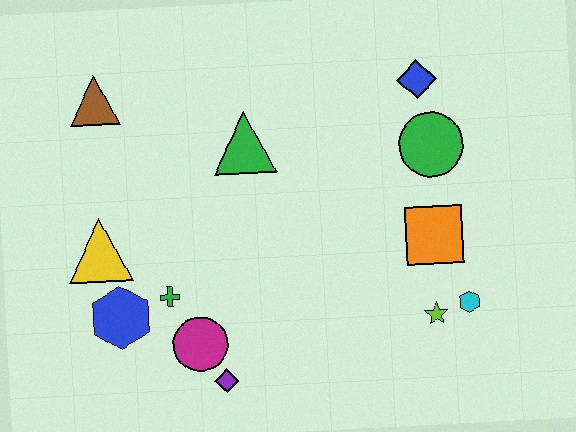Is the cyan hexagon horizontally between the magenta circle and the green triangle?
No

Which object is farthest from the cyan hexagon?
The brown triangle is farthest from the cyan hexagon.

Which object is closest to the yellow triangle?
The blue hexagon is closest to the yellow triangle.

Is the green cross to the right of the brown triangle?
Yes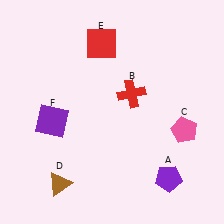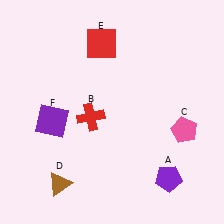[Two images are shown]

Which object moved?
The red cross (B) moved left.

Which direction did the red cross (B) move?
The red cross (B) moved left.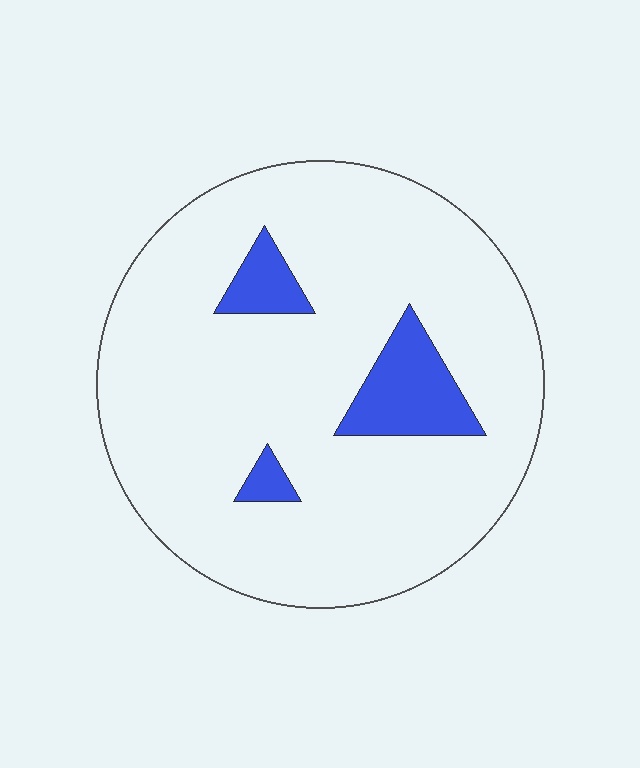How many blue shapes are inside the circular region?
3.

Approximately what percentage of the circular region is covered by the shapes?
Approximately 10%.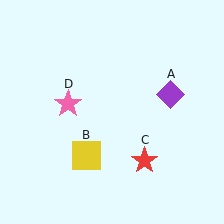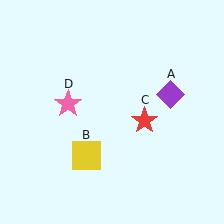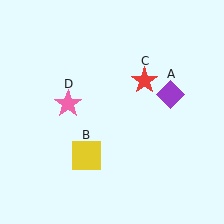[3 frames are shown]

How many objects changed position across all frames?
1 object changed position: red star (object C).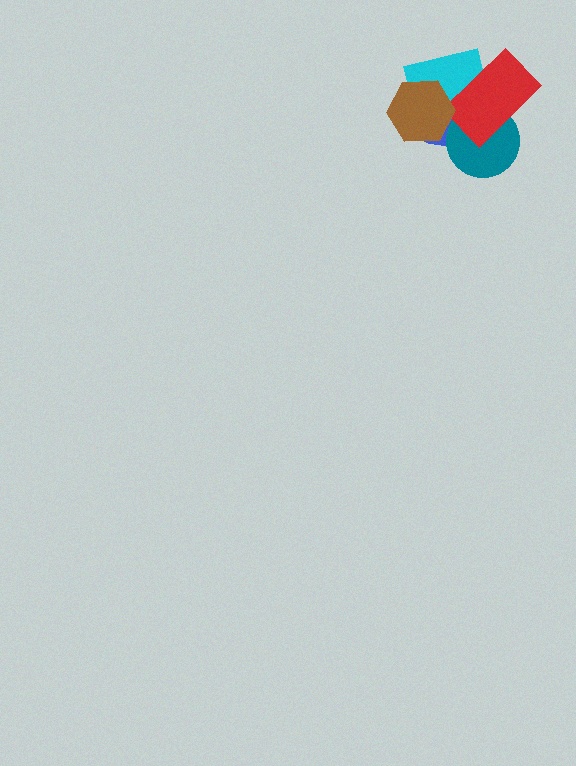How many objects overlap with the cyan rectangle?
3 objects overlap with the cyan rectangle.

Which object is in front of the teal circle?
The red rectangle is in front of the teal circle.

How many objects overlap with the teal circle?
2 objects overlap with the teal circle.